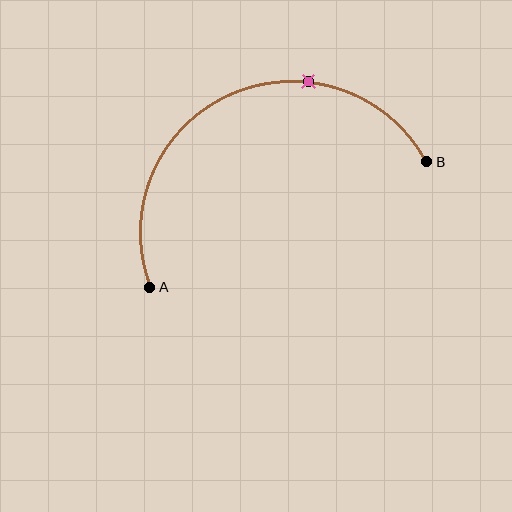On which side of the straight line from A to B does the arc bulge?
The arc bulges above the straight line connecting A and B.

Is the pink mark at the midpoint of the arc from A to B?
No. The pink mark lies on the arc but is closer to endpoint B. The arc midpoint would be at the point on the curve equidistant along the arc from both A and B.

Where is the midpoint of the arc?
The arc midpoint is the point on the curve farthest from the straight line joining A and B. It sits above that line.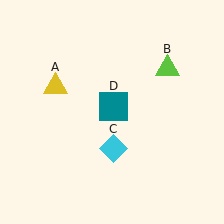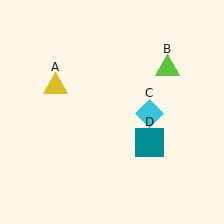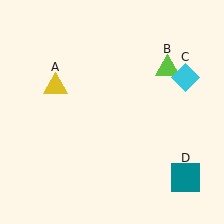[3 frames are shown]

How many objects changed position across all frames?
2 objects changed position: cyan diamond (object C), teal square (object D).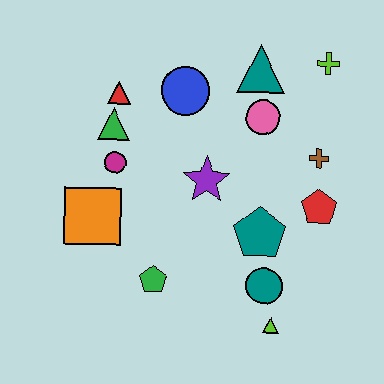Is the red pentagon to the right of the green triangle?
Yes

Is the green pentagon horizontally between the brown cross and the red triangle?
Yes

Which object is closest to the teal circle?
The lime triangle is closest to the teal circle.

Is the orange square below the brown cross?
Yes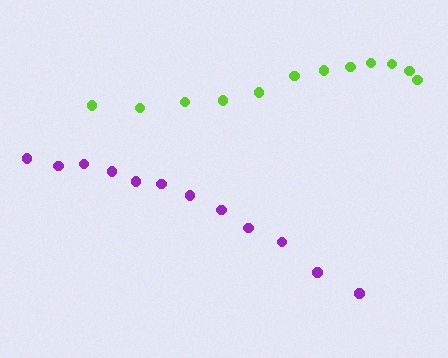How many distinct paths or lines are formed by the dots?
There are 2 distinct paths.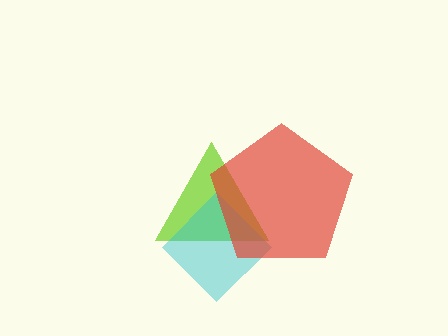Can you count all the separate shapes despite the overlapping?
Yes, there are 3 separate shapes.